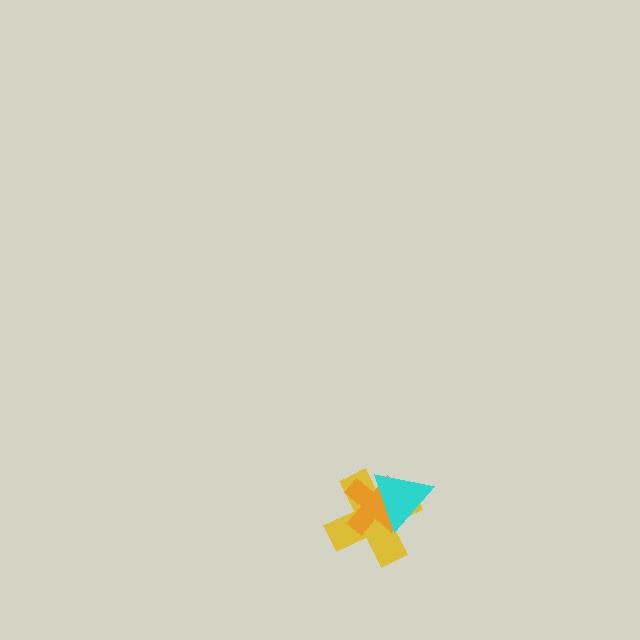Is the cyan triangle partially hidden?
No, no other shape covers it.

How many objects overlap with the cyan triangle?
2 objects overlap with the cyan triangle.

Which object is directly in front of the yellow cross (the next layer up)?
The orange cross is directly in front of the yellow cross.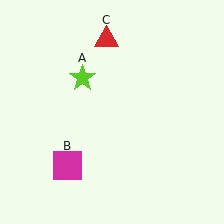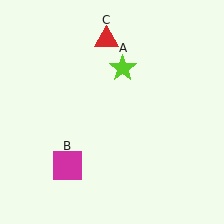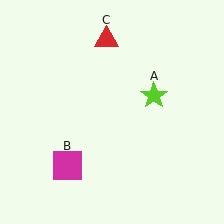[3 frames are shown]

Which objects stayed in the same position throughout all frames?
Magenta square (object B) and red triangle (object C) remained stationary.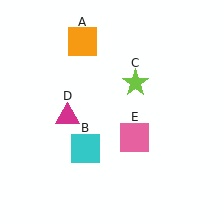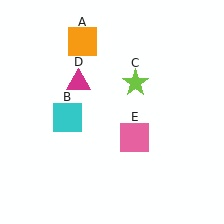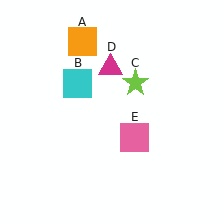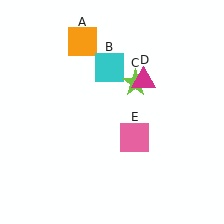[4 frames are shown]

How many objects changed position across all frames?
2 objects changed position: cyan square (object B), magenta triangle (object D).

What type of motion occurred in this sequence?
The cyan square (object B), magenta triangle (object D) rotated clockwise around the center of the scene.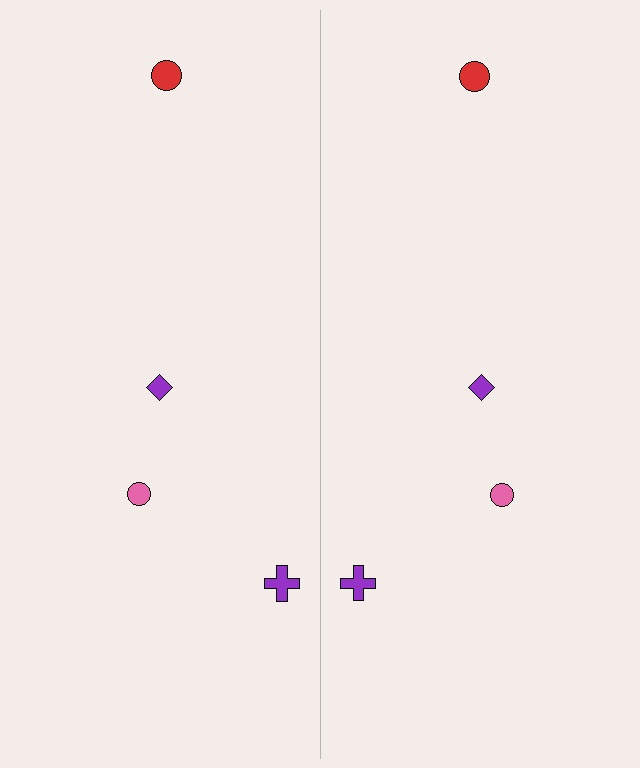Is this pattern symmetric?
Yes, this pattern has bilateral (reflection) symmetry.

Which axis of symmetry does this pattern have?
The pattern has a vertical axis of symmetry running through the center of the image.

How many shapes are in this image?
There are 8 shapes in this image.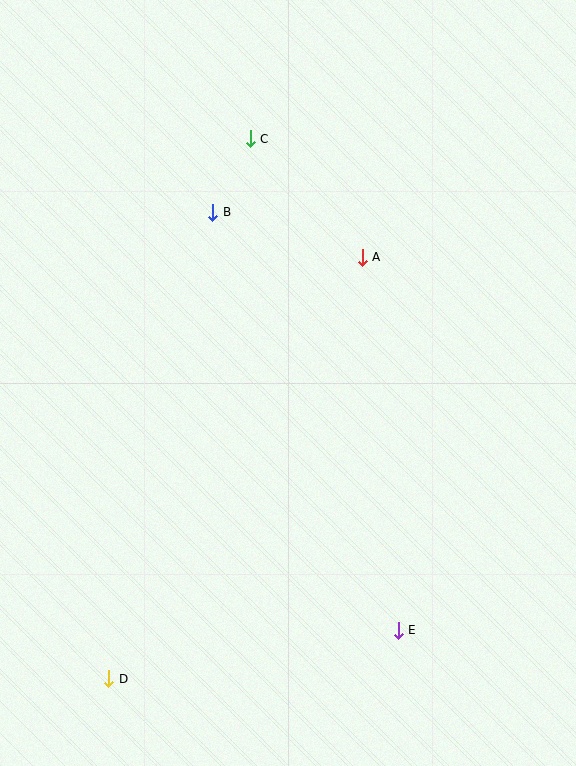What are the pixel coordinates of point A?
Point A is at (362, 257).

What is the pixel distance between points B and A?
The distance between B and A is 156 pixels.